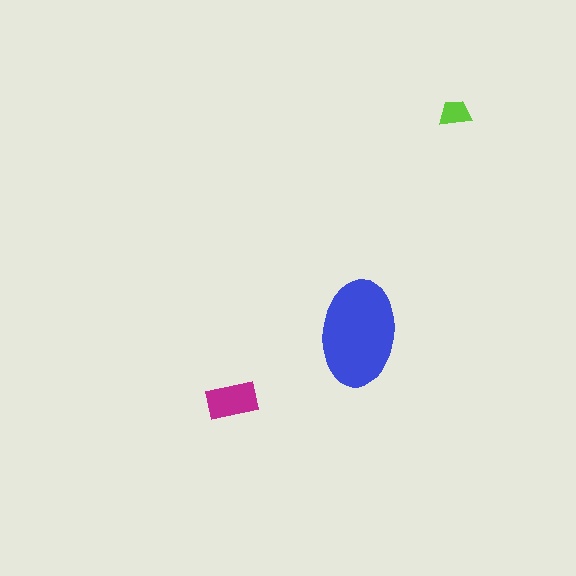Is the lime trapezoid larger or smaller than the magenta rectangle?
Smaller.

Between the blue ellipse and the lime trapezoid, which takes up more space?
The blue ellipse.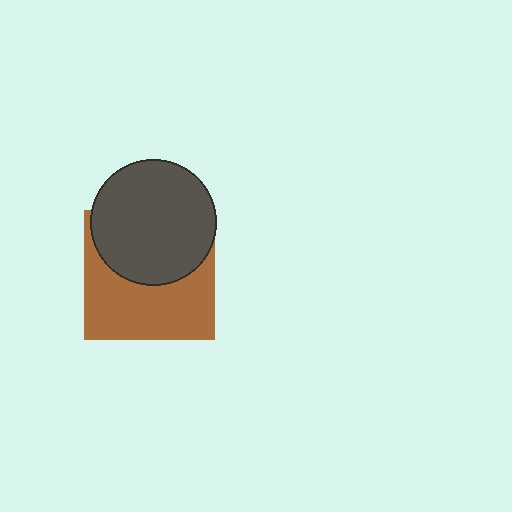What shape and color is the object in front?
The object in front is a dark gray circle.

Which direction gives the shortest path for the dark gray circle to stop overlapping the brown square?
Moving up gives the shortest separation.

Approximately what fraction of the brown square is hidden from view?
Roughly 46% of the brown square is hidden behind the dark gray circle.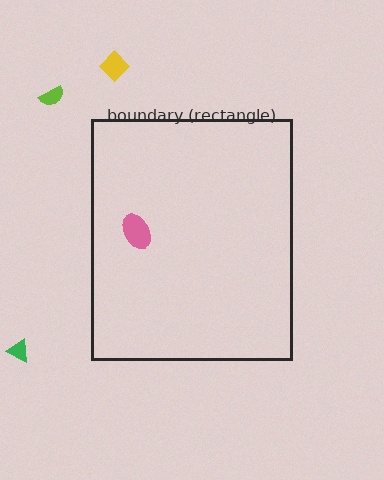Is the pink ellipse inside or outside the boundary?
Inside.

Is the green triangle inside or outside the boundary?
Outside.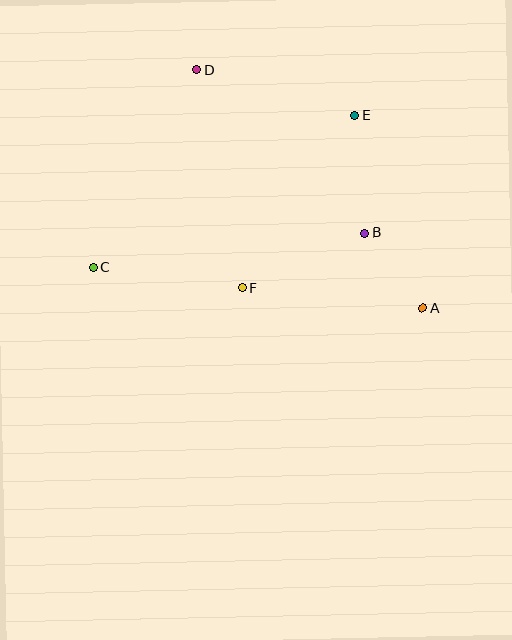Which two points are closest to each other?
Points A and B are closest to each other.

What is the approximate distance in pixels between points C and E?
The distance between C and E is approximately 303 pixels.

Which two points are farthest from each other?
Points A and C are farthest from each other.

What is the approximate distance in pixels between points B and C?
The distance between B and C is approximately 274 pixels.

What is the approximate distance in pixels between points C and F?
The distance between C and F is approximately 151 pixels.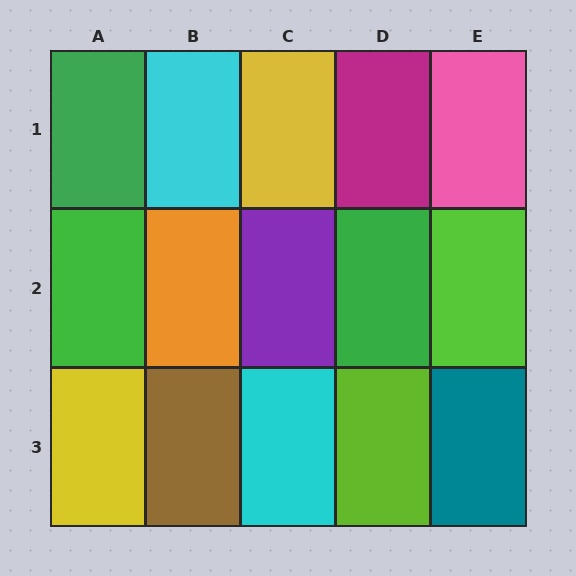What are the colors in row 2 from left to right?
Green, orange, purple, green, lime.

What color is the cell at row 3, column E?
Teal.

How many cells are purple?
1 cell is purple.